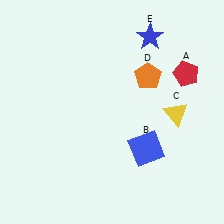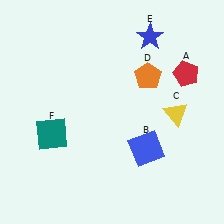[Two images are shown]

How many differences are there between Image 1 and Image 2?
There is 1 difference between the two images.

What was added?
A teal square (F) was added in Image 2.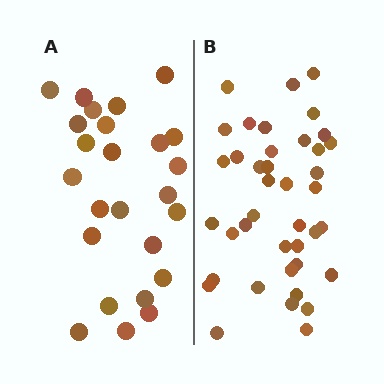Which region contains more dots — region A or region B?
Region B (the right region) has more dots.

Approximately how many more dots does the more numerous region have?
Region B has approximately 15 more dots than region A.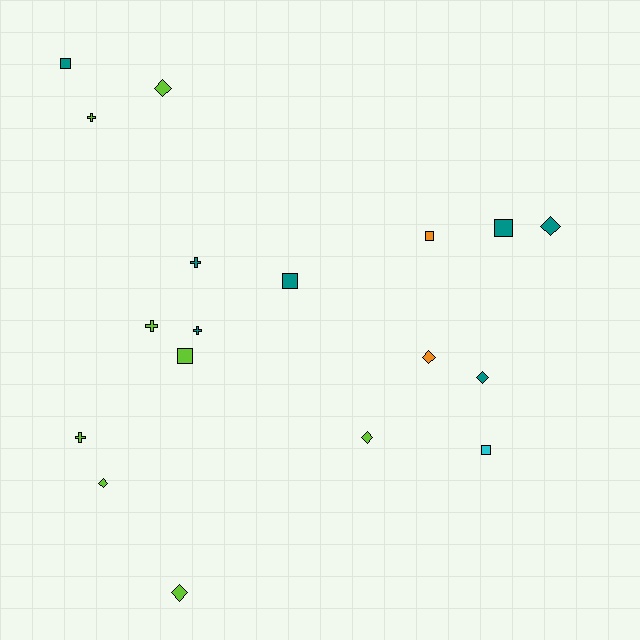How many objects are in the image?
There are 18 objects.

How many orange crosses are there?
There are no orange crosses.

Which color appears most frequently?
Lime, with 8 objects.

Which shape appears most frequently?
Diamond, with 7 objects.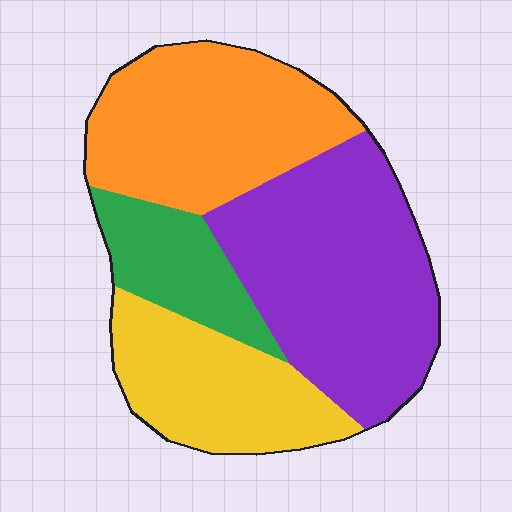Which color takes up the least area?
Green, at roughly 15%.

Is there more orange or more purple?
Purple.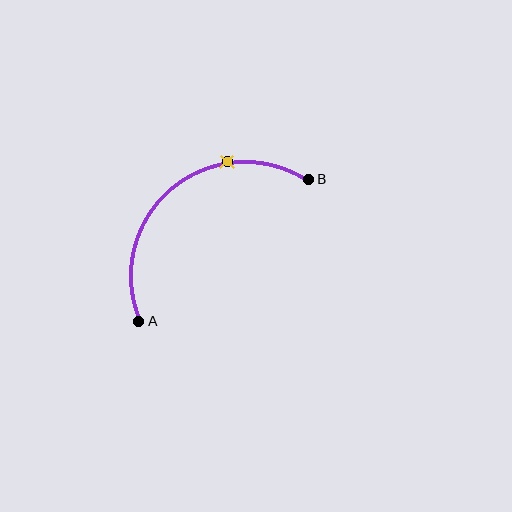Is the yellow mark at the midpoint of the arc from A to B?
No. The yellow mark lies on the arc but is closer to endpoint B. The arc midpoint would be at the point on the curve equidistant along the arc from both A and B.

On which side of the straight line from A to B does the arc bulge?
The arc bulges above and to the left of the straight line connecting A and B.